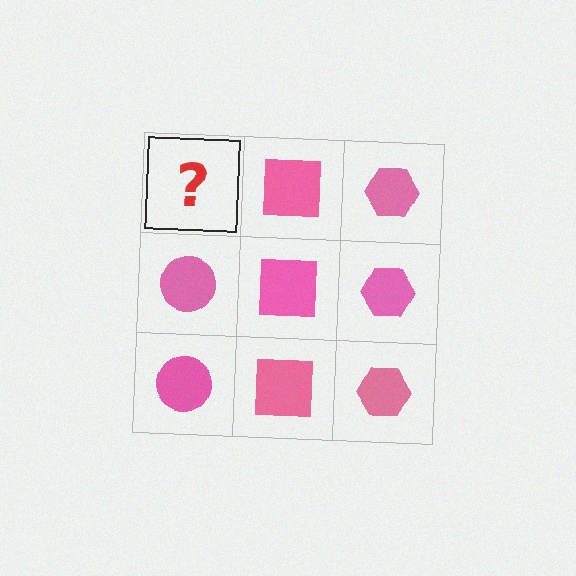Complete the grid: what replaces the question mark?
The question mark should be replaced with a pink circle.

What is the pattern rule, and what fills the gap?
The rule is that each column has a consistent shape. The gap should be filled with a pink circle.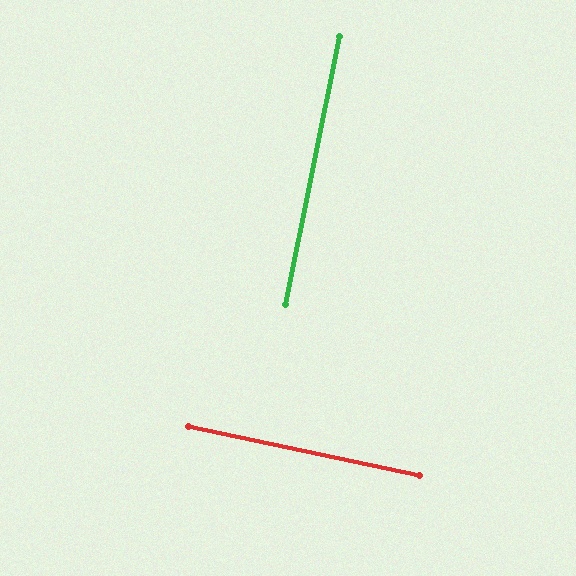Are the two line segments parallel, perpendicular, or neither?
Perpendicular — they meet at approximately 89°.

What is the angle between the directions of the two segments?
Approximately 89 degrees.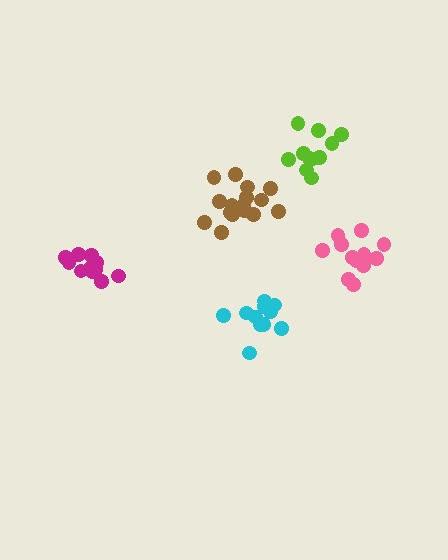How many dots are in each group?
Group 1: 12 dots, Group 2: 11 dots, Group 3: 12 dots, Group 4: 16 dots, Group 5: 12 dots (63 total).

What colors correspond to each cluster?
The clusters are colored: cyan, lime, magenta, brown, pink.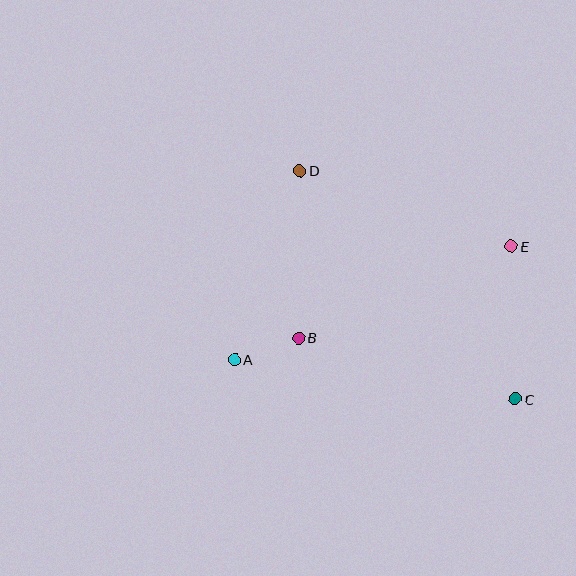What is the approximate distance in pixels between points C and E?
The distance between C and E is approximately 152 pixels.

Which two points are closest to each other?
Points A and B are closest to each other.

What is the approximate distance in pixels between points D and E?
The distance between D and E is approximately 224 pixels.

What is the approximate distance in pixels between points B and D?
The distance between B and D is approximately 167 pixels.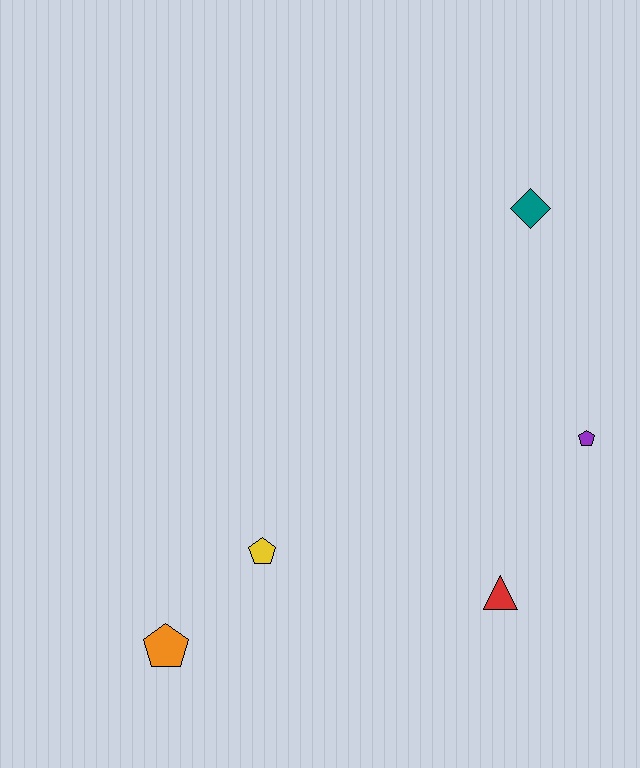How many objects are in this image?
There are 5 objects.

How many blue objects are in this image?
There are no blue objects.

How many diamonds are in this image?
There is 1 diamond.